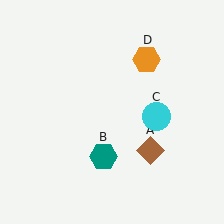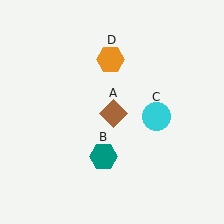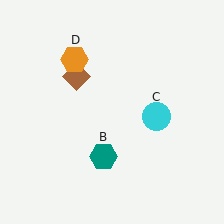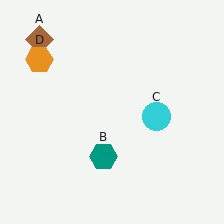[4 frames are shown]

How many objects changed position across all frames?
2 objects changed position: brown diamond (object A), orange hexagon (object D).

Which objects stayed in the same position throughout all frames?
Teal hexagon (object B) and cyan circle (object C) remained stationary.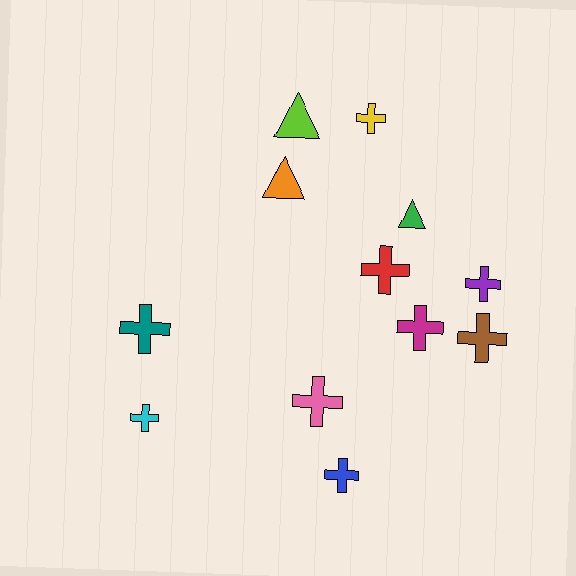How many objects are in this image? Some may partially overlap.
There are 12 objects.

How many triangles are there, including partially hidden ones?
There are 3 triangles.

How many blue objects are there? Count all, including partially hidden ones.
There is 1 blue object.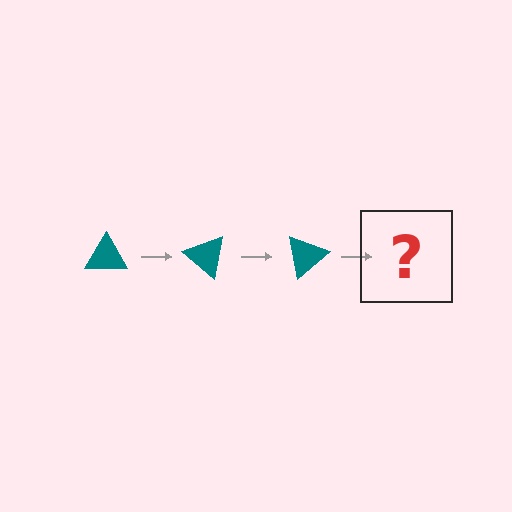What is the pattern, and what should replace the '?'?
The pattern is that the triangle rotates 40 degrees each step. The '?' should be a teal triangle rotated 120 degrees.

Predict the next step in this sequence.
The next step is a teal triangle rotated 120 degrees.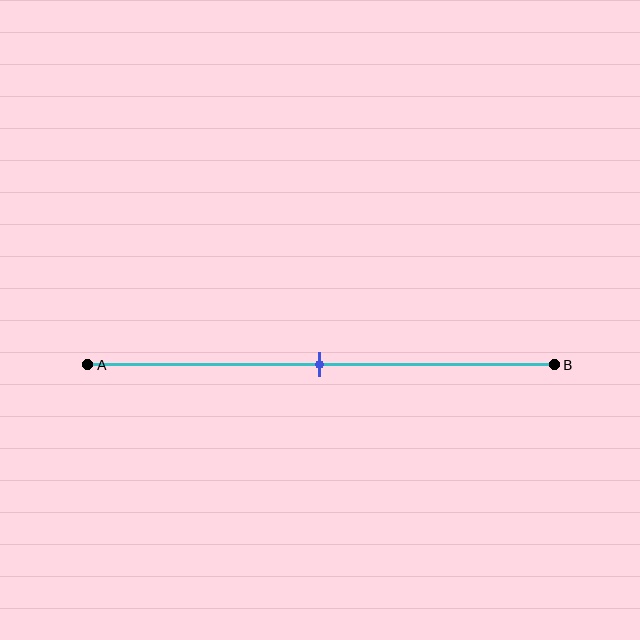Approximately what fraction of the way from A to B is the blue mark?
The blue mark is approximately 50% of the way from A to B.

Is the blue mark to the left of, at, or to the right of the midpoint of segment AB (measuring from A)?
The blue mark is approximately at the midpoint of segment AB.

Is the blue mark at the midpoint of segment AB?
Yes, the mark is approximately at the midpoint.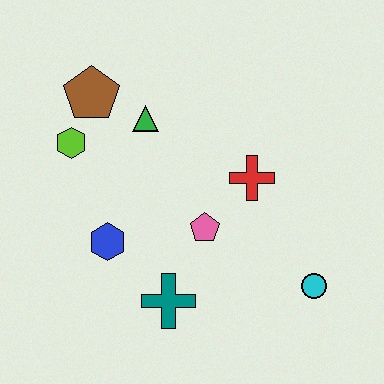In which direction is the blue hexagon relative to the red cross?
The blue hexagon is to the left of the red cross.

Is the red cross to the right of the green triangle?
Yes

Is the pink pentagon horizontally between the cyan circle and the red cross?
No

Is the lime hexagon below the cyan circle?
No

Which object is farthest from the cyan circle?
The brown pentagon is farthest from the cyan circle.